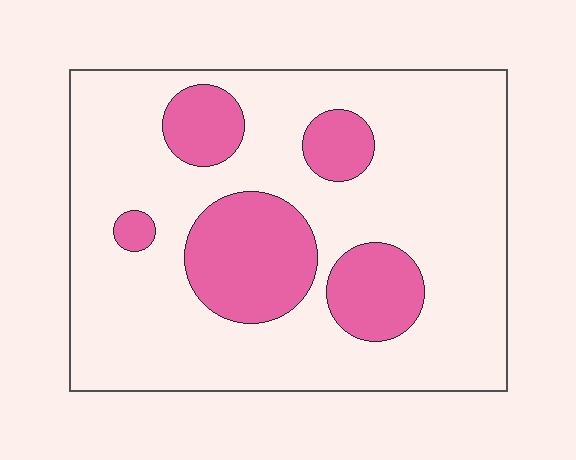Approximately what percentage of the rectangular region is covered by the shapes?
Approximately 25%.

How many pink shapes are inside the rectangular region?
5.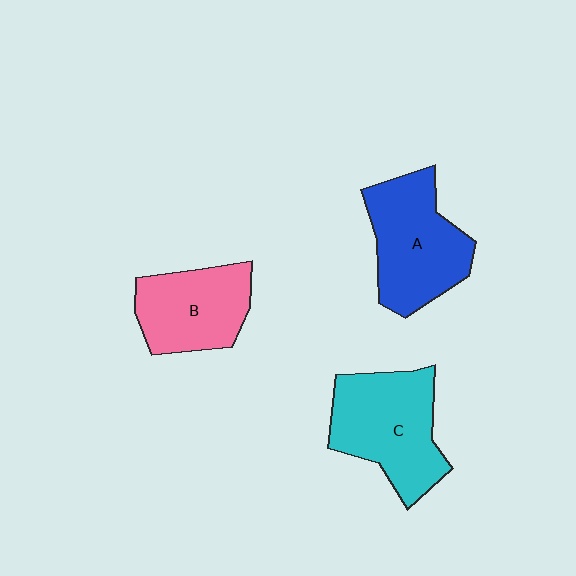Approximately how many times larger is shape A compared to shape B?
Approximately 1.2 times.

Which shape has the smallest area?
Shape B (pink).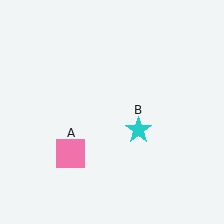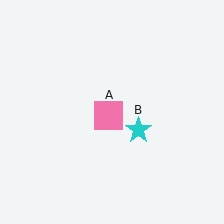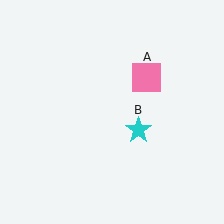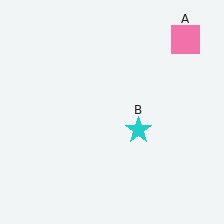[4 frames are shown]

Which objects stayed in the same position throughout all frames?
Cyan star (object B) remained stationary.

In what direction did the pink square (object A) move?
The pink square (object A) moved up and to the right.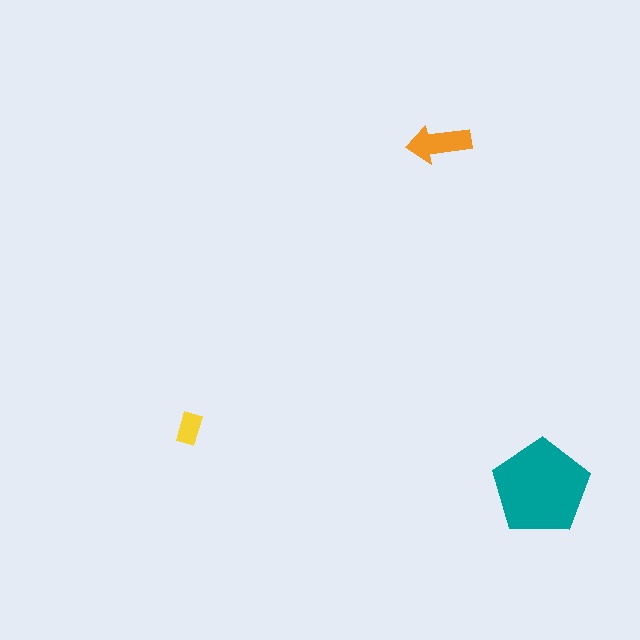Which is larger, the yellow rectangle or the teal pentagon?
The teal pentagon.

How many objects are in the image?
There are 3 objects in the image.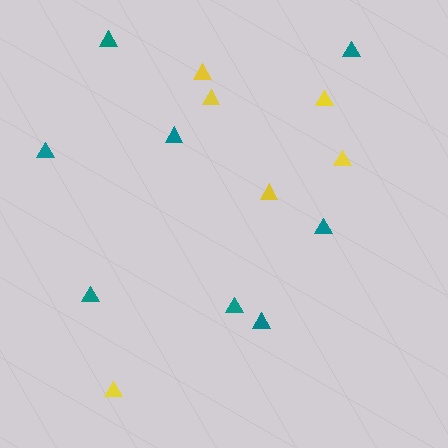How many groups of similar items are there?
There are 2 groups: one group of teal triangles (8) and one group of yellow triangles (6).